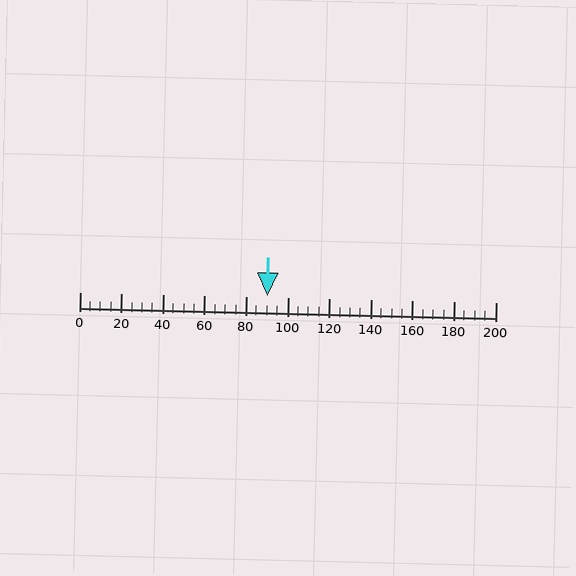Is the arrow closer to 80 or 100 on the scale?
The arrow is closer to 100.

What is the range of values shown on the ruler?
The ruler shows values from 0 to 200.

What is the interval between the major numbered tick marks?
The major tick marks are spaced 20 units apart.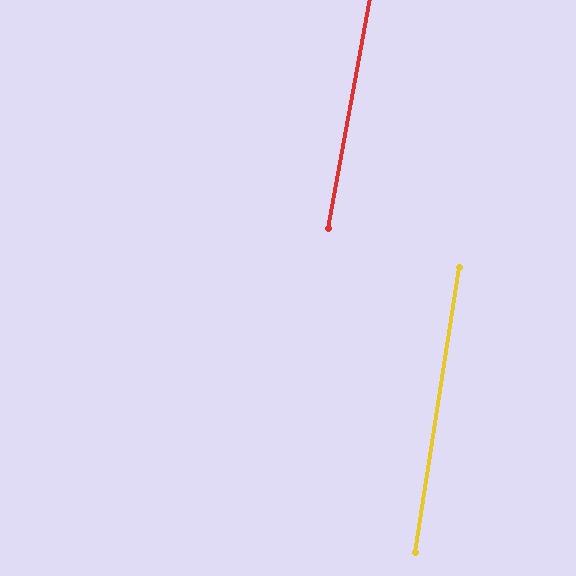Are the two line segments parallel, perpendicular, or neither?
Parallel — their directions differ by only 1.6°.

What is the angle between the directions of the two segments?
Approximately 2 degrees.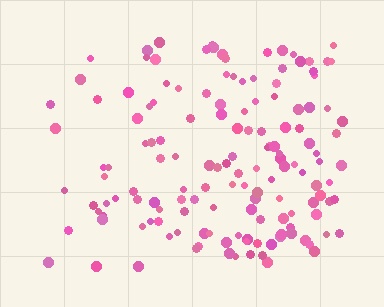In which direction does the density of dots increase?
From left to right, with the right side densest.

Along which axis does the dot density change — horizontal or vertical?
Horizontal.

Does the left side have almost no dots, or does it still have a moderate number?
Still a moderate number, just noticeably fewer than the right.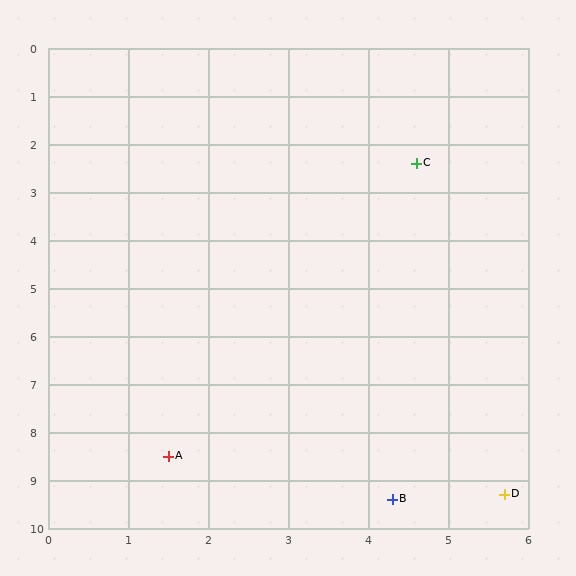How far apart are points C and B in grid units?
Points C and B are about 7.0 grid units apart.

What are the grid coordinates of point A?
Point A is at approximately (1.5, 8.5).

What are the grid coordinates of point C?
Point C is at approximately (4.6, 2.4).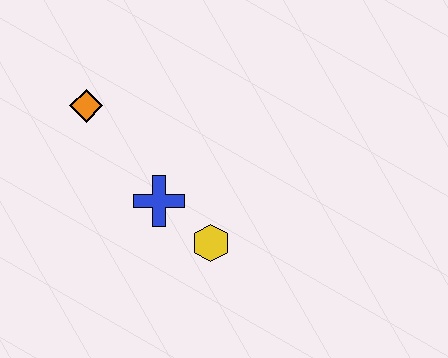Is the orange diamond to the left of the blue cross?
Yes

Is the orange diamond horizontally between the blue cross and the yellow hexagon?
No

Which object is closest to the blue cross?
The yellow hexagon is closest to the blue cross.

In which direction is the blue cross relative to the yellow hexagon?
The blue cross is to the left of the yellow hexagon.